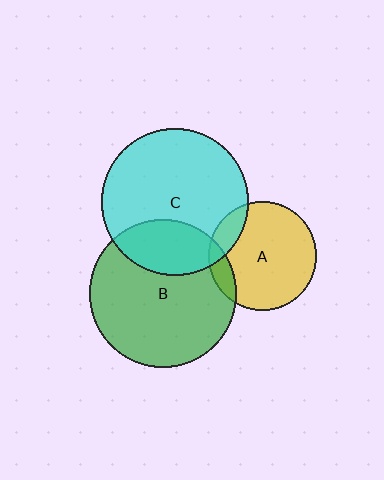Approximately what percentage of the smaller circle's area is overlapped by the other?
Approximately 10%.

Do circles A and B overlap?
Yes.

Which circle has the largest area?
Circle B (green).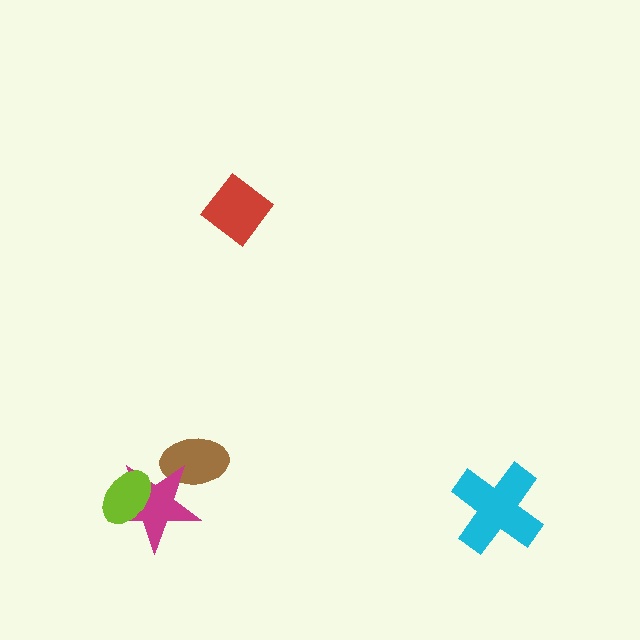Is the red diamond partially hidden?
No, no other shape covers it.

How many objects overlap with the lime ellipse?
1 object overlaps with the lime ellipse.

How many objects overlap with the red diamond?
0 objects overlap with the red diamond.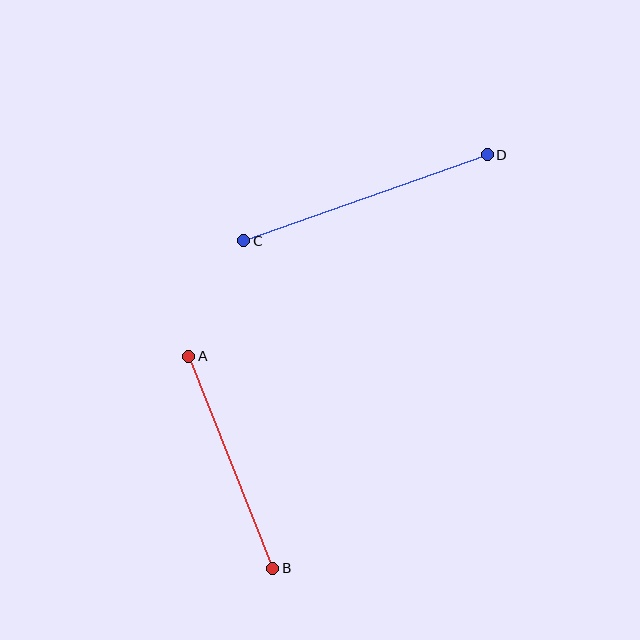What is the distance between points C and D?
The distance is approximately 258 pixels.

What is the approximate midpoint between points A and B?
The midpoint is at approximately (231, 462) pixels.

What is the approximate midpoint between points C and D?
The midpoint is at approximately (366, 198) pixels.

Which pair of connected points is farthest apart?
Points C and D are farthest apart.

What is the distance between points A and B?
The distance is approximately 228 pixels.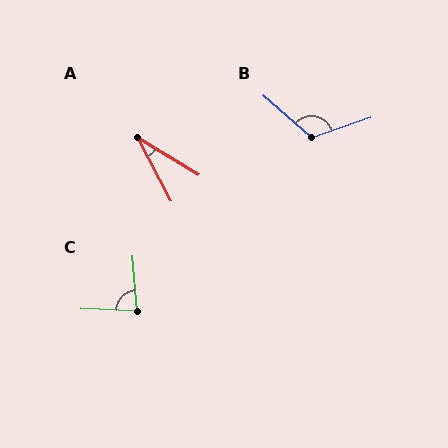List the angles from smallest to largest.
A (31°), C (83°), B (120°).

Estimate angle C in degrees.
Approximately 83 degrees.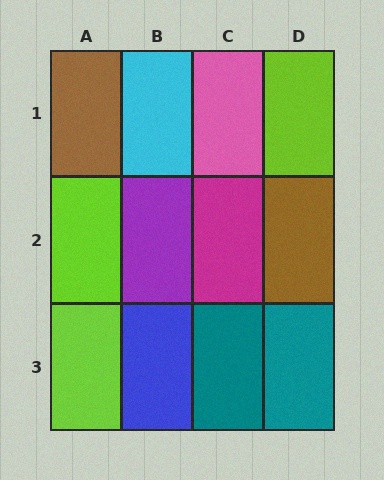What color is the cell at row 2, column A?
Lime.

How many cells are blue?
1 cell is blue.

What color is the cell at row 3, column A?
Lime.